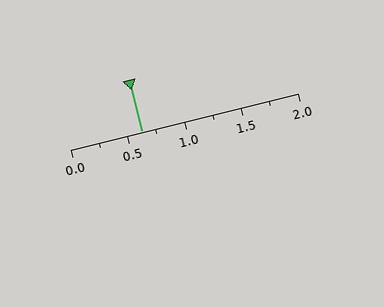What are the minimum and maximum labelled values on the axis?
The axis runs from 0.0 to 2.0.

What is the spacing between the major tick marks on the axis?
The major ticks are spaced 0.5 apart.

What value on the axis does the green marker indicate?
The marker indicates approximately 0.62.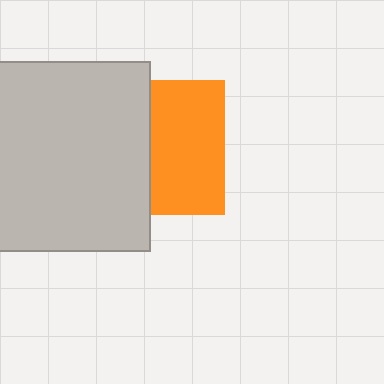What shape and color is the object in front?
The object in front is a light gray square.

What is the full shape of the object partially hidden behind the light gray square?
The partially hidden object is an orange square.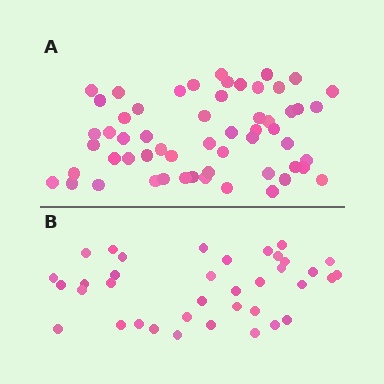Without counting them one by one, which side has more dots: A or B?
Region A (the top region) has more dots.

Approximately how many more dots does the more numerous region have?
Region A has approximately 20 more dots than region B.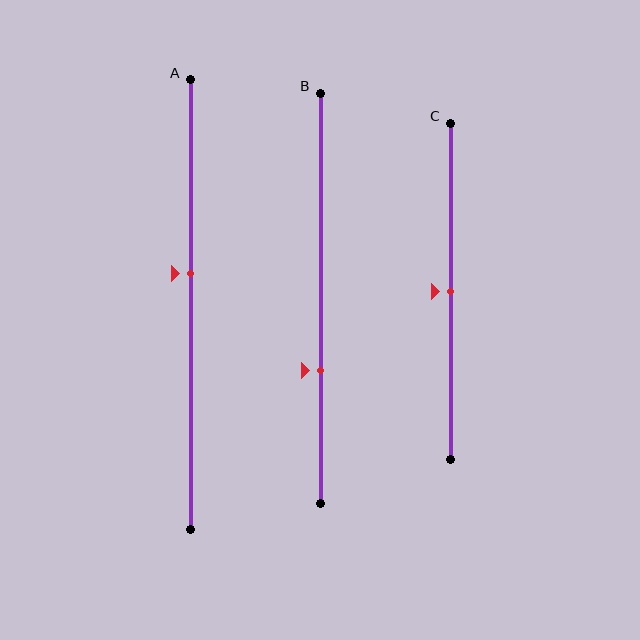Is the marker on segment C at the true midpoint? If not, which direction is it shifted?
Yes, the marker on segment C is at the true midpoint.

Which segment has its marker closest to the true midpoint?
Segment C has its marker closest to the true midpoint.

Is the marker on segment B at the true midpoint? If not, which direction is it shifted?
No, the marker on segment B is shifted downward by about 18% of the segment length.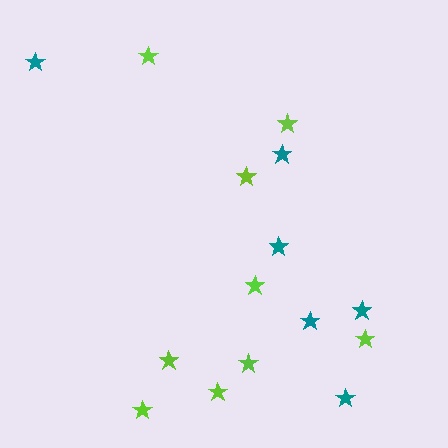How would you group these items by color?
There are 2 groups: one group of lime stars (9) and one group of teal stars (6).